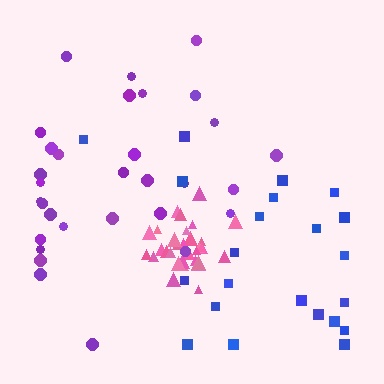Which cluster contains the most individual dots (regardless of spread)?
Pink (33).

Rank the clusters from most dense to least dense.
pink, purple, blue.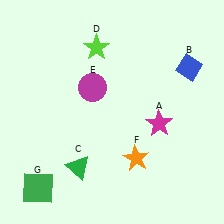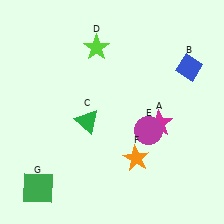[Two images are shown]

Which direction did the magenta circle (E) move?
The magenta circle (E) moved right.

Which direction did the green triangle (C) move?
The green triangle (C) moved up.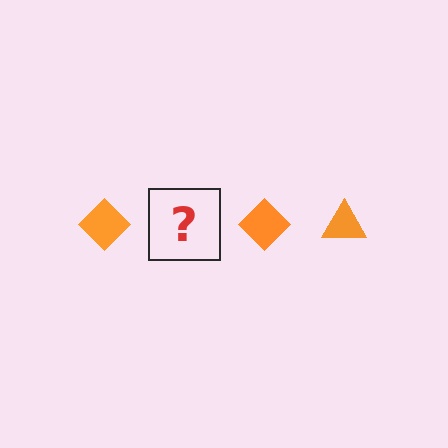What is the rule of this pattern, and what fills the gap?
The rule is that the pattern cycles through diamond, triangle shapes in orange. The gap should be filled with an orange triangle.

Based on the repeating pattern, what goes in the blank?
The blank should be an orange triangle.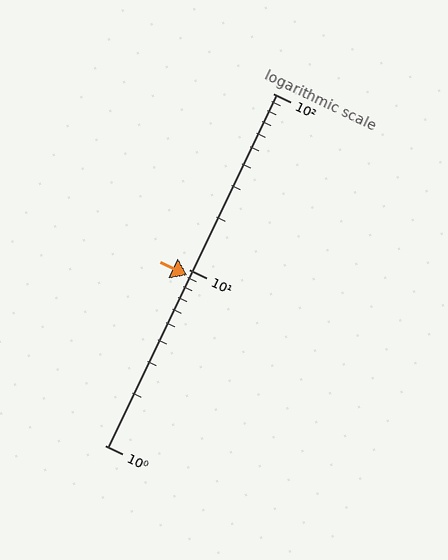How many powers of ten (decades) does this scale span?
The scale spans 2 decades, from 1 to 100.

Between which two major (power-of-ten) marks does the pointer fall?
The pointer is between 1 and 10.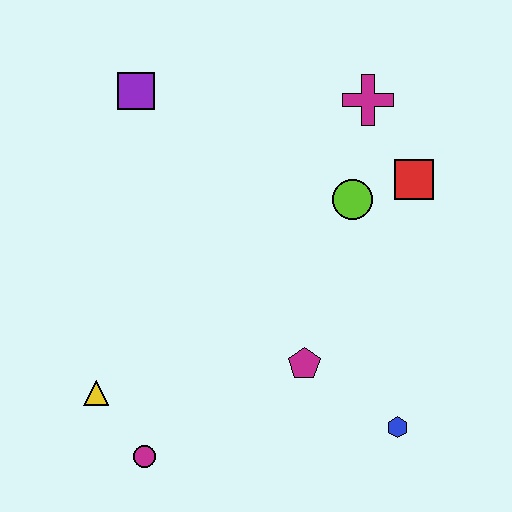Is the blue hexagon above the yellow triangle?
No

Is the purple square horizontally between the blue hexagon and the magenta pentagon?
No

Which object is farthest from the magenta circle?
The magenta cross is farthest from the magenta circle.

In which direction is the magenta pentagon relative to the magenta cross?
The magenta pentagon is below the magenta cross.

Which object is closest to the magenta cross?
The red square is closest to the magenta cross.